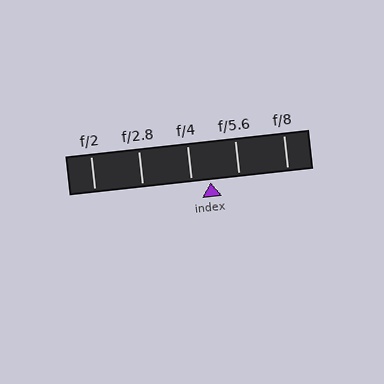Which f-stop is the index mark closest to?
The index mark is closest to f/4.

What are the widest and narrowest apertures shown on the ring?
The widest aperture shown is f/2 and the narrowest is f/8.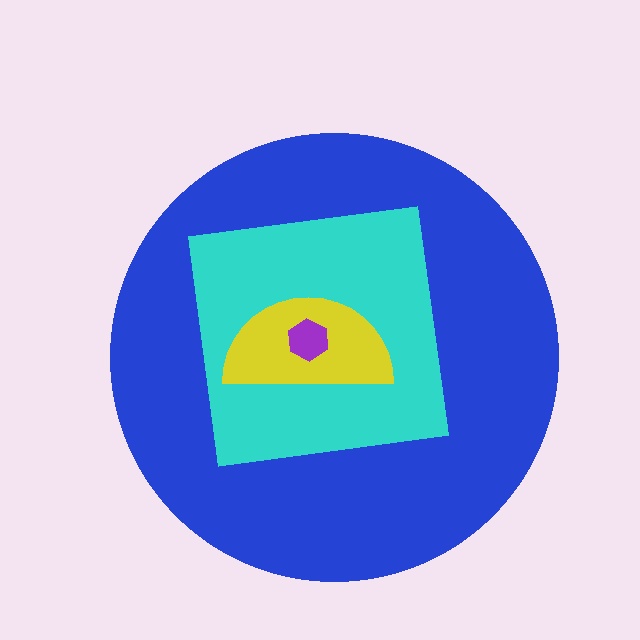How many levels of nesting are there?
4.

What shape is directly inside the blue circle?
The cyan square.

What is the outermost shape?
The blue circle.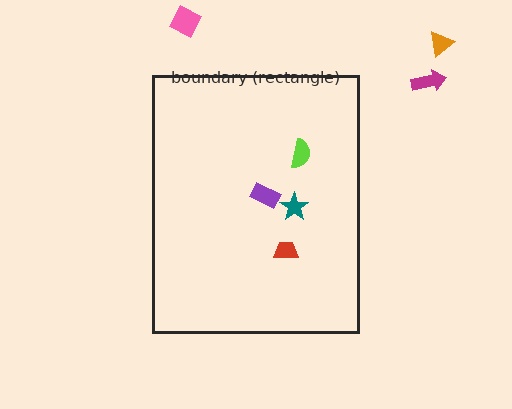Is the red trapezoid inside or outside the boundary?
Inside.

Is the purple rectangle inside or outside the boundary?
Inside.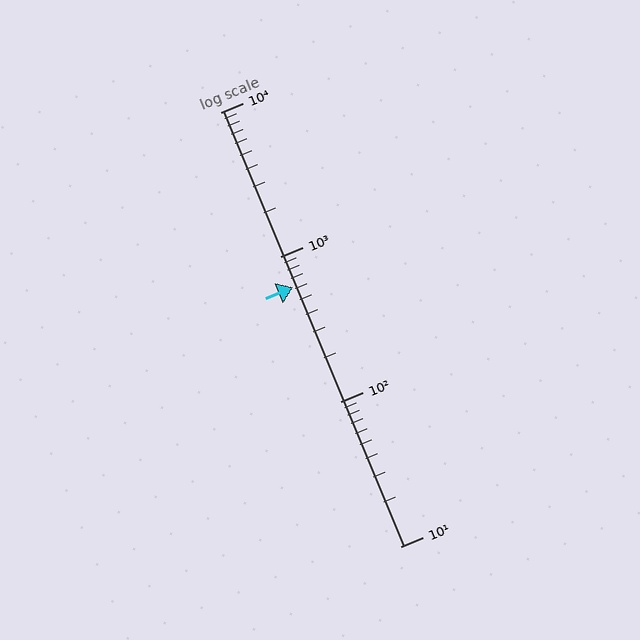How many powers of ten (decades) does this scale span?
The scale spans 3 decades, from 10 to 10000.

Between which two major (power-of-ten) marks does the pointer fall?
The pointer is between 100 and 1000.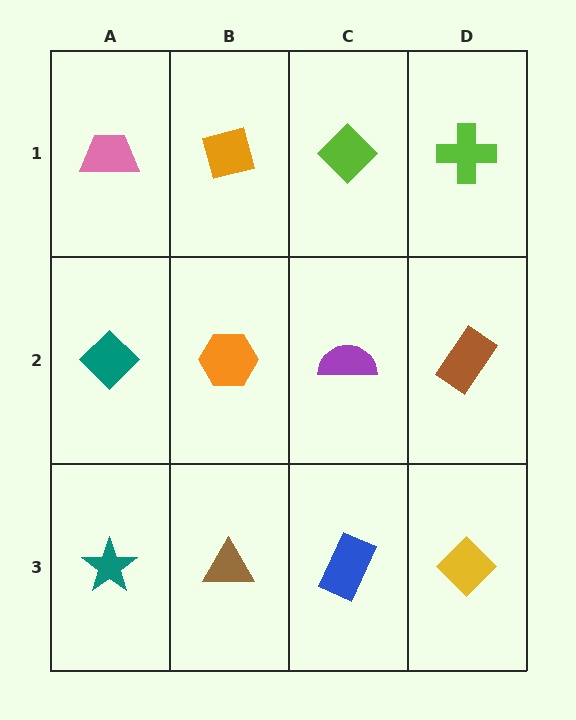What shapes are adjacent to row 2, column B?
An orange square (row 1, column B), a brown triangle (row 3, column B), a teal diamond (row 2, column A), a purple semicircle (row 2, column C).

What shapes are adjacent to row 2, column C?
A lime diamond (row 1, column C), a blue rectangle (row 3, column C), an orange hexagon (row 2, column B), a brown rectangle (row 2, column D).